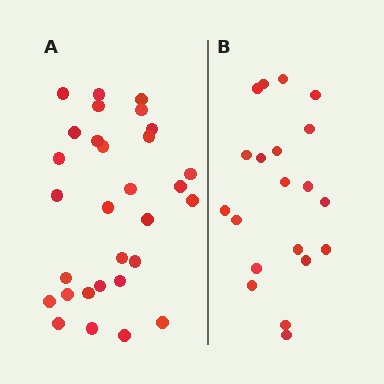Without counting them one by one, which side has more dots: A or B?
Region A (the left region) has more dots.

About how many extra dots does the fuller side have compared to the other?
Region A has roughly 10 or so more dots than region B.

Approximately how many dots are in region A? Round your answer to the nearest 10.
About 30 dots.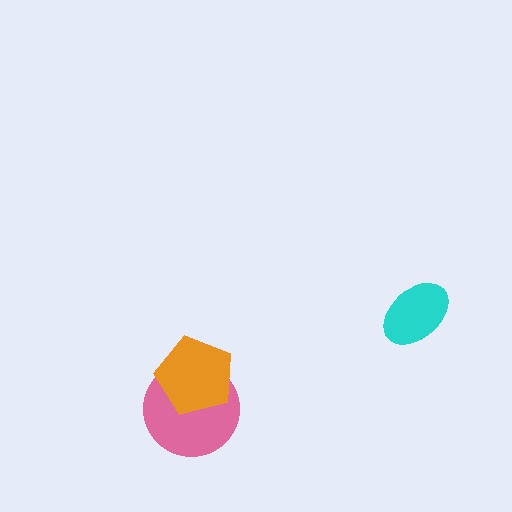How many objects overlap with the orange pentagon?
1 object overlaps with the orange pentagon.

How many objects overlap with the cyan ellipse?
0 objects overlap with the cyan ellipse.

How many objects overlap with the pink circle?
1 object overlaps with the pink circle.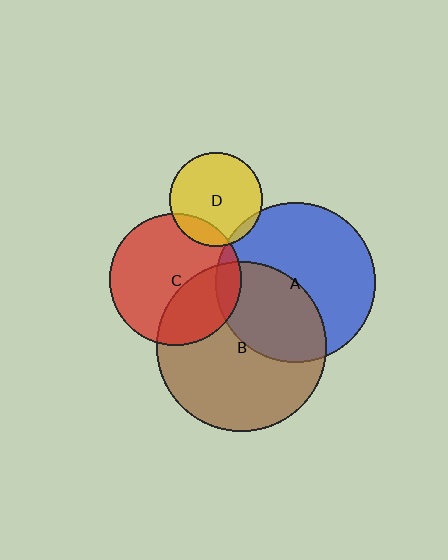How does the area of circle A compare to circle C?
Approximately 1.5 times.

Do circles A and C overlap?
Yes.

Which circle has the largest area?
Circle B (brown).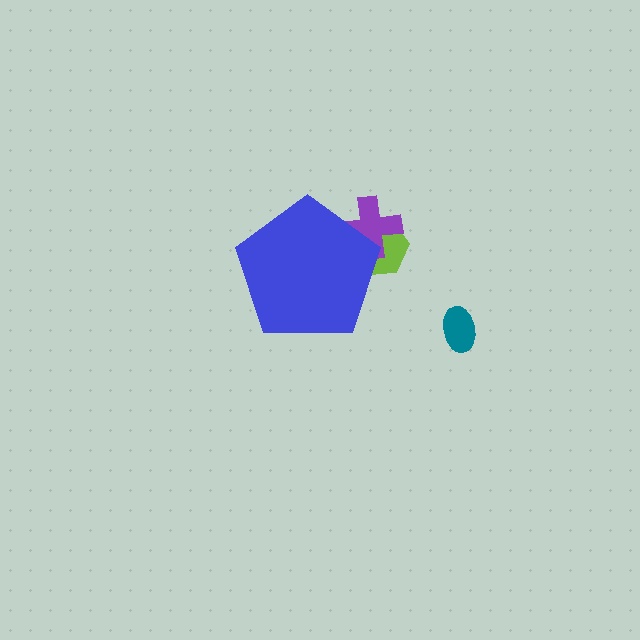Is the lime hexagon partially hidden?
Yes, the lime hexagon is partially hidden behind the blue pentagon.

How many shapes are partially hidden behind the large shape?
2 shapes are partially hidden.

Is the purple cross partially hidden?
Yes, the purple cross is partially hidden behind the blue pentagon.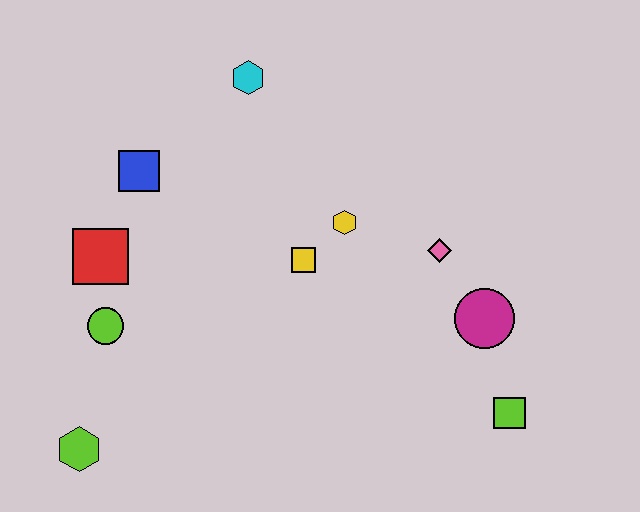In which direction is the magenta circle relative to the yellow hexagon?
The magenta circle is to the right of the yellow hexagon.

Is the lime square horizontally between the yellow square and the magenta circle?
No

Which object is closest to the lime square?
The magenta circle is closest to the lime square.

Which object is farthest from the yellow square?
The lime hexagon is farthest from the yellow square.